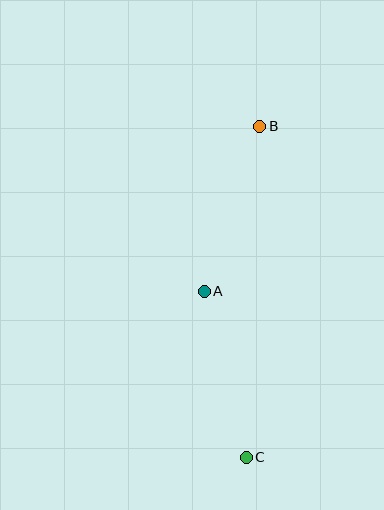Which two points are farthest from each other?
Points B and C are farthest from each other.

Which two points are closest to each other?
Points A and C are closest to each other.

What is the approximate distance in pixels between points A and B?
The distance between A and B is approximately 174 pixels.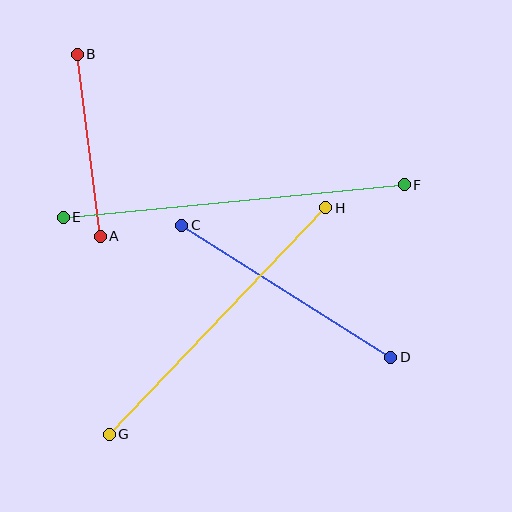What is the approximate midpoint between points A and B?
The midpoint is at approximately (89, 145) pixels.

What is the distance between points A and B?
The distance is approximately 183 pixels.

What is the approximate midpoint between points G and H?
The midpoint is at approximately (217, 321) pixels.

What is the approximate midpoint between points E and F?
The midpoint is at approximately (234, 201) pixels.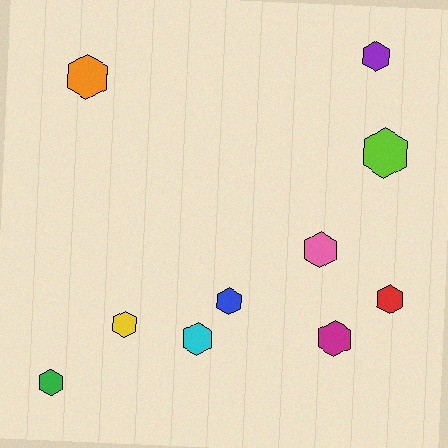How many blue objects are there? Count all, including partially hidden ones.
There is 1 blue object.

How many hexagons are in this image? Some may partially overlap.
There are 10 hexagons.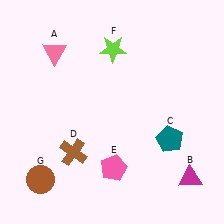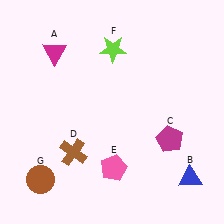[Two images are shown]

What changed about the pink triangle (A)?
In Image 1, A is pink. In Image 2, it changed to magenta.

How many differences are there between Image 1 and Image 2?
There are 3 differences between the two images.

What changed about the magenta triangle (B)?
In Image 1, B is magenta. In Image 2, it changed to blue.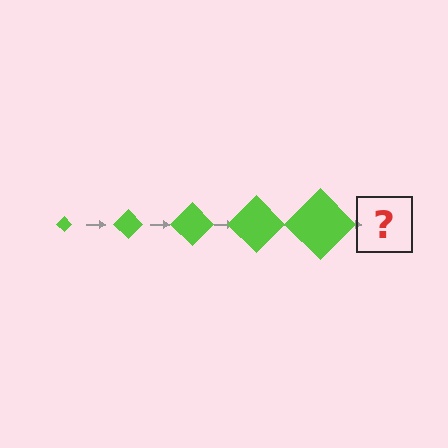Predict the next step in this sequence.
The next step is a lime diamond, larger than the previous one.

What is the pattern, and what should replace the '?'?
The pattern is that the diamond gets progressively larger each step. The '?' should be a lime diamond, larger than the previous one.